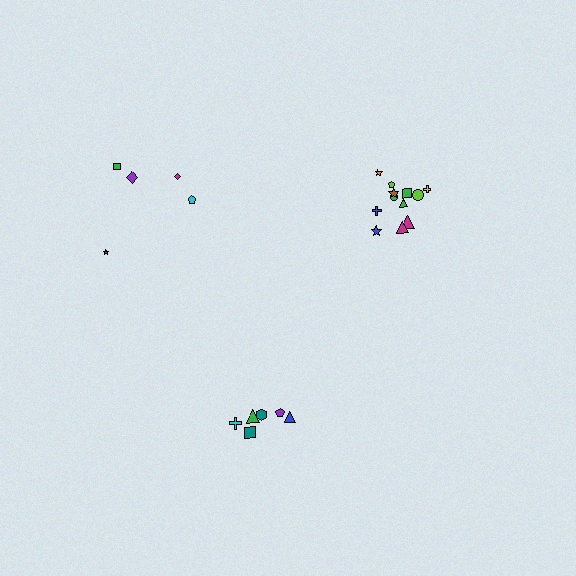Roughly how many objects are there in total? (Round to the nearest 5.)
Roughly 25 objects in total.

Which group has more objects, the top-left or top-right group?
The top-right group.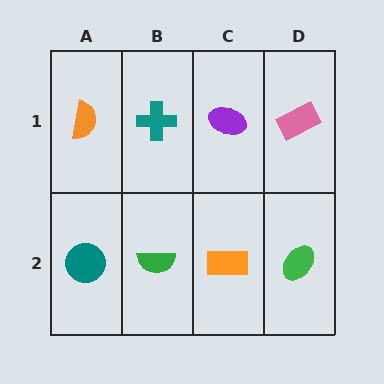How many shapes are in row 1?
4 shapes.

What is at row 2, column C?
An orange rectangle.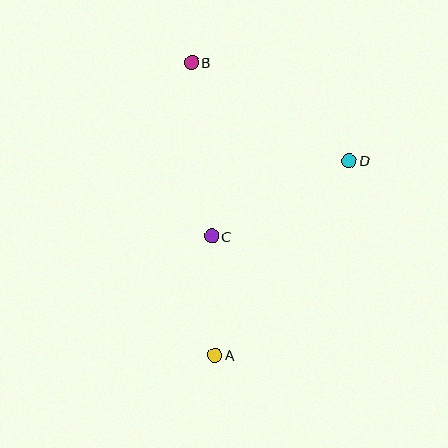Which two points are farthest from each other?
Points A and B are farthest from each other.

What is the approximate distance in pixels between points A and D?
The distance between A and D is approximately 236 pixels.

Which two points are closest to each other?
Points A and C are closest to each other.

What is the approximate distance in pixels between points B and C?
The distance between B and C is approximately 175 pixels.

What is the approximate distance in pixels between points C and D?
The distance between C and D is approximately 157 pixels.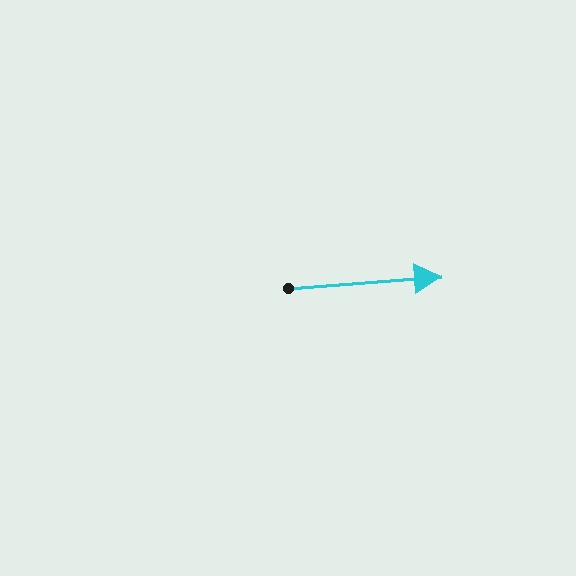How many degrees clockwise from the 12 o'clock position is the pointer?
Approximately 86 degrees.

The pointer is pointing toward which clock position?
Roughly 3 o'clock.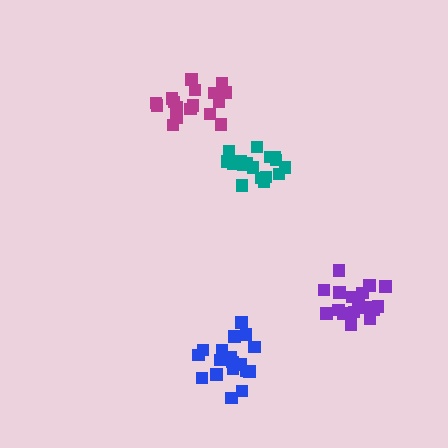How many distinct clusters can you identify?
There are 4 distinct clusters.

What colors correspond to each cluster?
The clusters are colored: purple, blue, teal, magenta.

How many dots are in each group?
Group 1: 20 dots, Group 2: 18 dots, Group 3: 17 dots, Group 4: 17 dots (72 total).